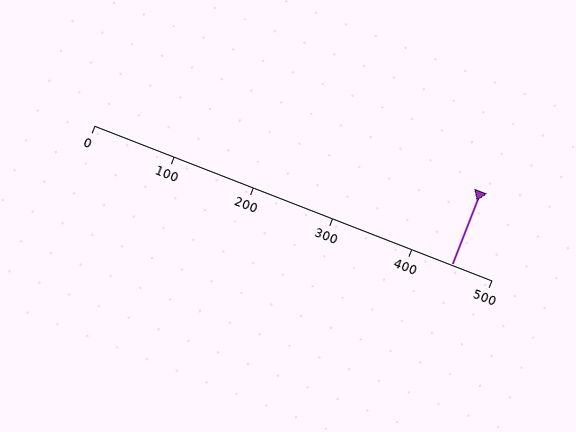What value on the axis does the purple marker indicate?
The marker indicates approximately 450.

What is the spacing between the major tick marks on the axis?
The major ticks are spaced 100 apart.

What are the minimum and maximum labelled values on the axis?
The axis runs from 0 to 500.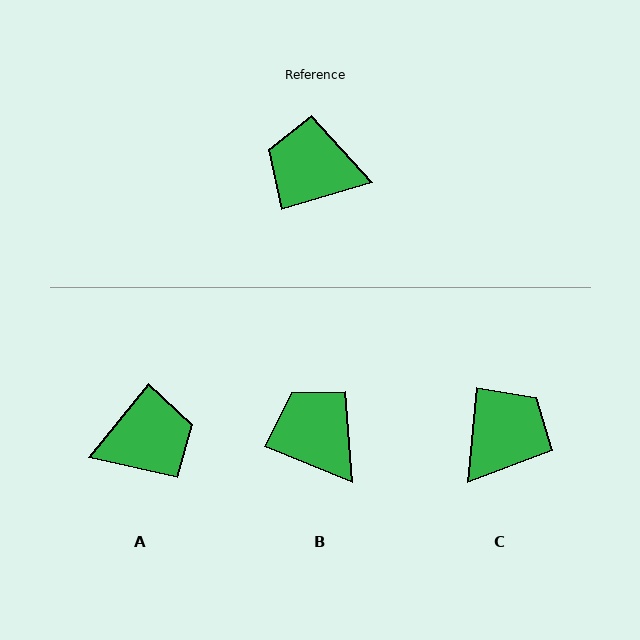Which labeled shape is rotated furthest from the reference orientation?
A, about 145 degrees away.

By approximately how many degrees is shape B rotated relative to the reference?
Approximately 38 degrees clockwise.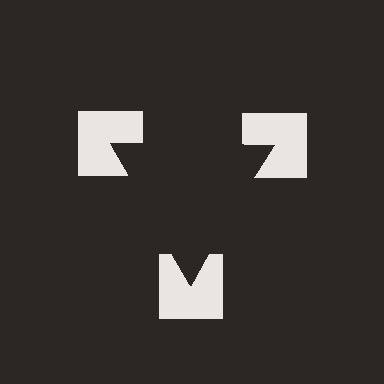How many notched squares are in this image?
There are 3 — one at each vertex of the illusory triangle.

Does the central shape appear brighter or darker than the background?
It typically appears slightly darker than the background, even though no actual brightness change is drawn.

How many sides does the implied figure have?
3 sides.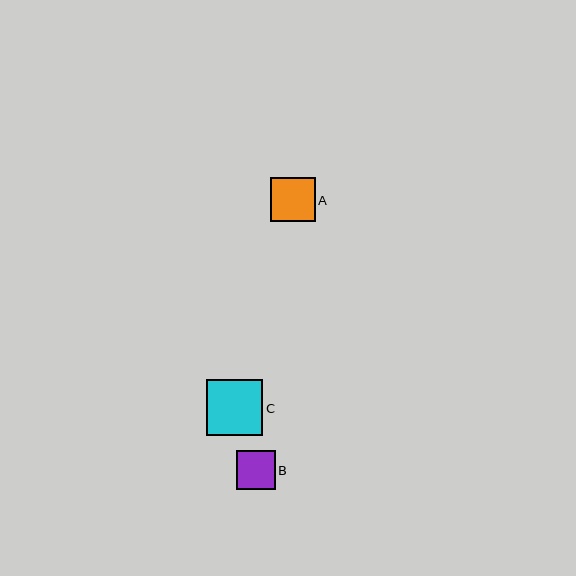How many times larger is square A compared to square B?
Square A is approximately 1.2 times the size of square B.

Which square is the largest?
Square C is the largest with a size of approximately 56 pixels.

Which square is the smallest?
Square B is the smallest with a size of approximately 38 pixels.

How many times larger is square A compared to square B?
Square A is approximately 1.2 times the size of square B.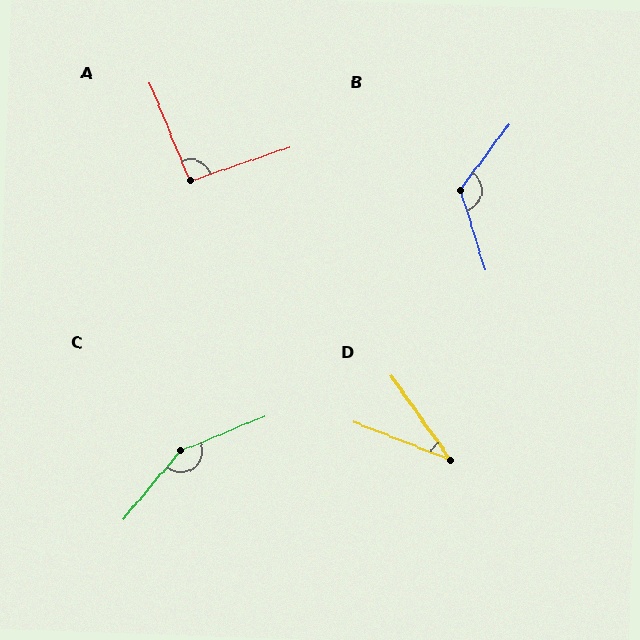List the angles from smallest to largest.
D (33°), A (93°), B (126°), C (152°).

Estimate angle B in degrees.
Approximately 126 degrees.